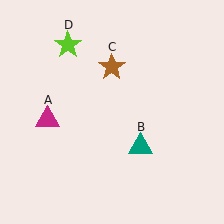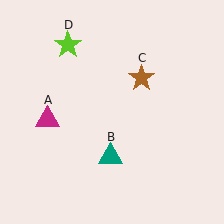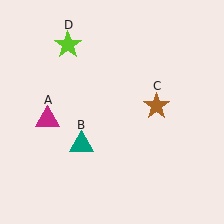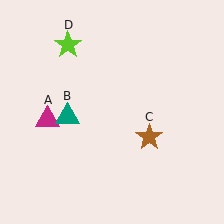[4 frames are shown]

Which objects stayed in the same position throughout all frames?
Magenta triangle (object A) and lime star (object D) remained stationary.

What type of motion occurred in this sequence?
The teal triangle (object B), brown star (object C) rotated clockwise around the center of the scene.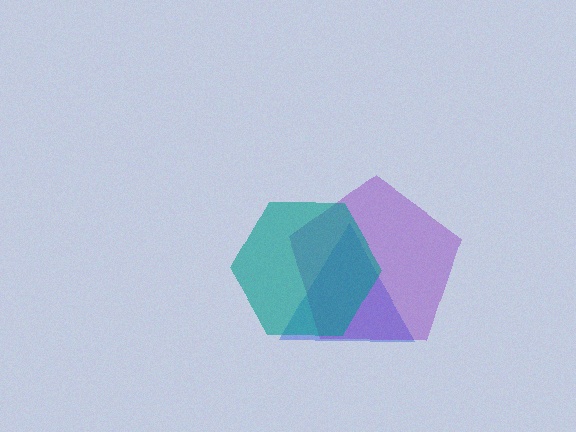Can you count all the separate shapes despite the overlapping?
Yes, there are 3 separate shapes.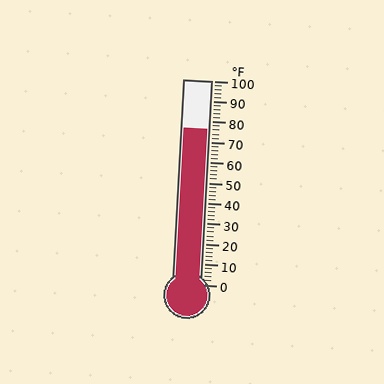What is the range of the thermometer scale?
The thermometer scale ranges from 0°F to 100°F.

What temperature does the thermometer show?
The thermometer shows approximately 76°F.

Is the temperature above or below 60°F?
The temperature is above 60°F.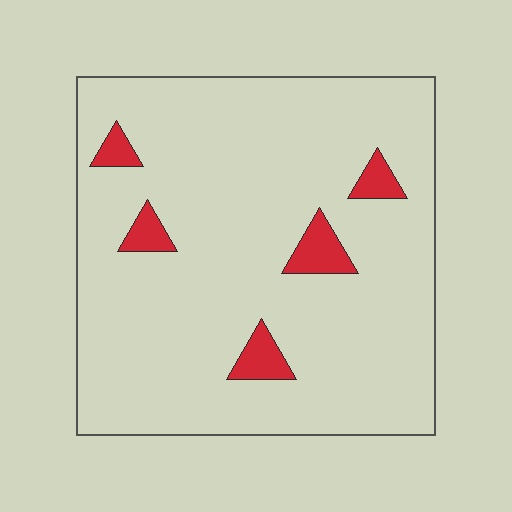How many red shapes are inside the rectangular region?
5.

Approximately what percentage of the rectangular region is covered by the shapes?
Approximately 5%.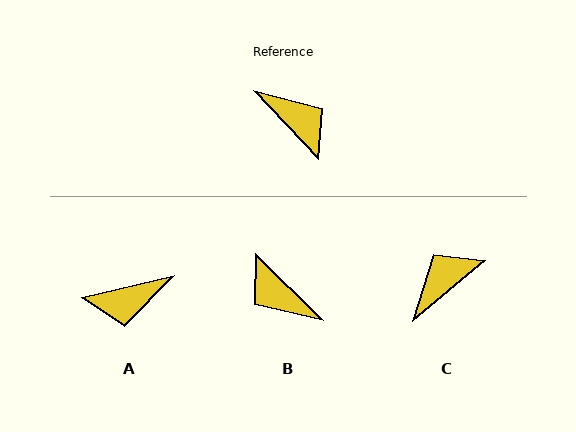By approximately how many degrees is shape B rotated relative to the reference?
Approximately 178 degrees clockwise.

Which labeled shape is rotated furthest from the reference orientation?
B, about 178 degrees away.